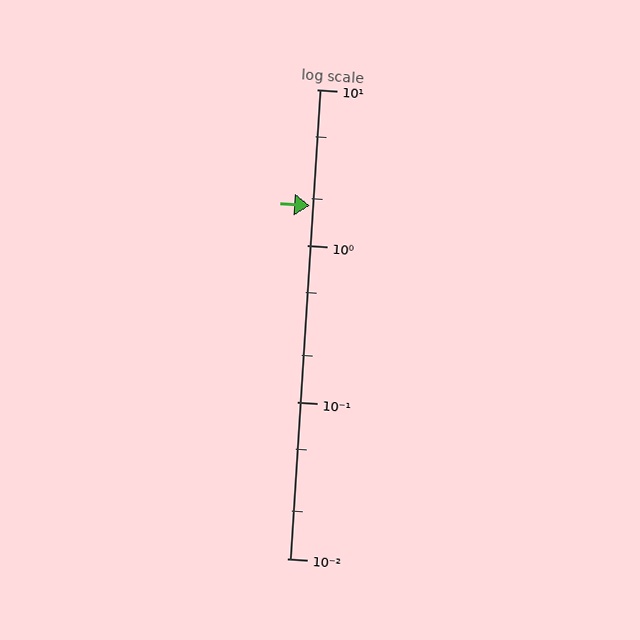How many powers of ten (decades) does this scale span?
The scale spans 3 decades, from 0.01 to 10.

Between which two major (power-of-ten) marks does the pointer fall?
The pointer is between 1 and 10.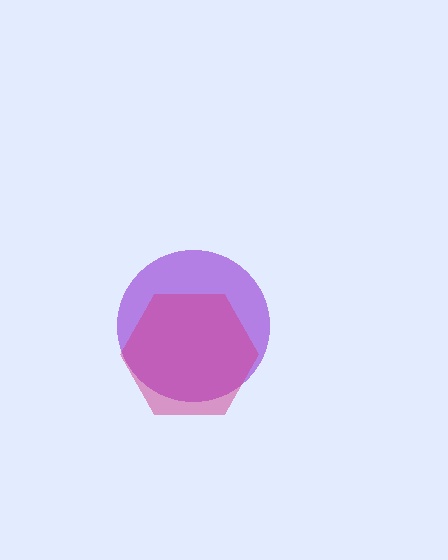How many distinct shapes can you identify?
There are 2 distinct shapes: a purple circle, a magenta hexagon.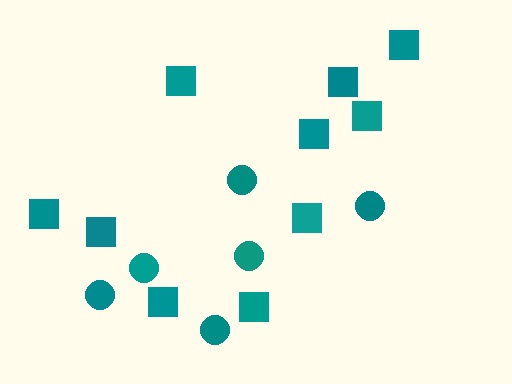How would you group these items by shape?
There are 2 groups: one group of squares (10) and one group of circles (6).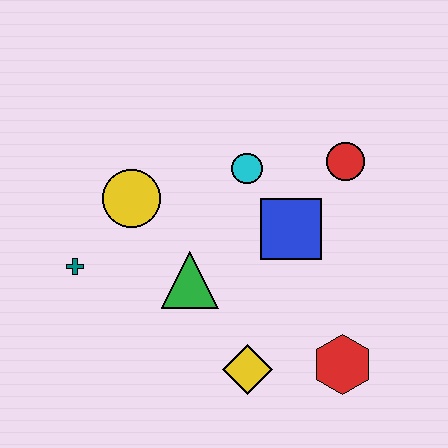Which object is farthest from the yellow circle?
The red hexagon is farthest from the yellow circle.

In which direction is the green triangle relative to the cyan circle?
The green triangle is below the cyan circle.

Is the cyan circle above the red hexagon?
Yes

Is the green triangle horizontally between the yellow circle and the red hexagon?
Yes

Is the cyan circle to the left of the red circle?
Yes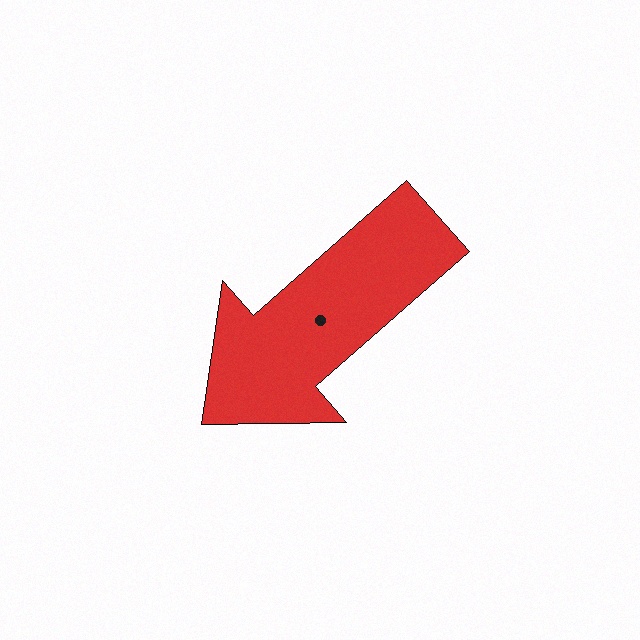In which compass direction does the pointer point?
Southwest.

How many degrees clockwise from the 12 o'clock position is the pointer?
Approximately 229 degrees.